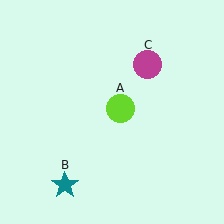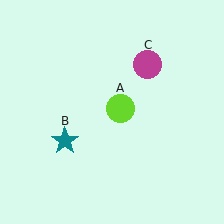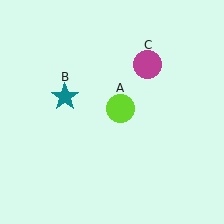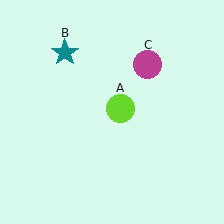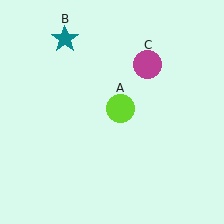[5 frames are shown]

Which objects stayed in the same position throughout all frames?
Lime circle (object A) and magenta circle (object C) remained stationary.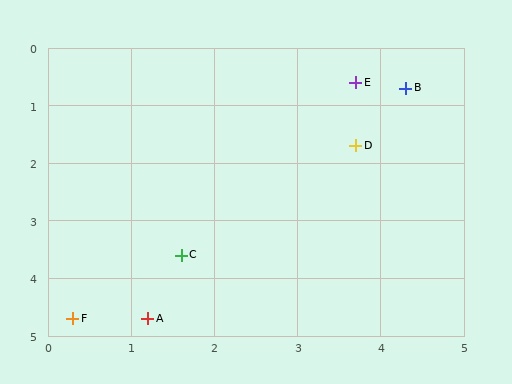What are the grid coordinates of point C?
Point C is at approximately (1.6, 3.6).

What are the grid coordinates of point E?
Point E is at approximately (3.7, 0.6).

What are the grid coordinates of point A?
Point A is at approximately (1.2, 4.7).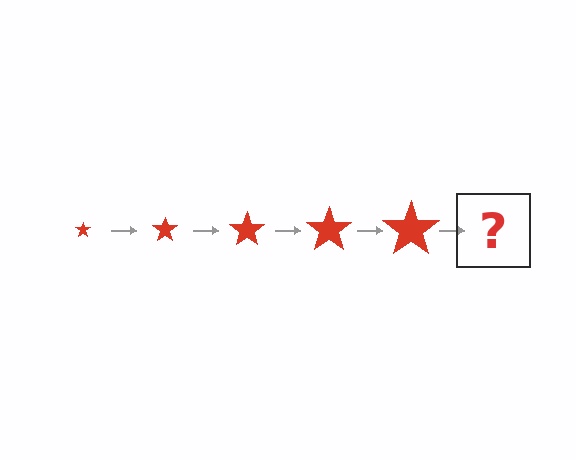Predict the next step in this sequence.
The next step is a red star, larger than the previous one.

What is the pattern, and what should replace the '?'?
The pattern is that the star gets progressively larger each step. The '?' should be a red star, larger than the previous one.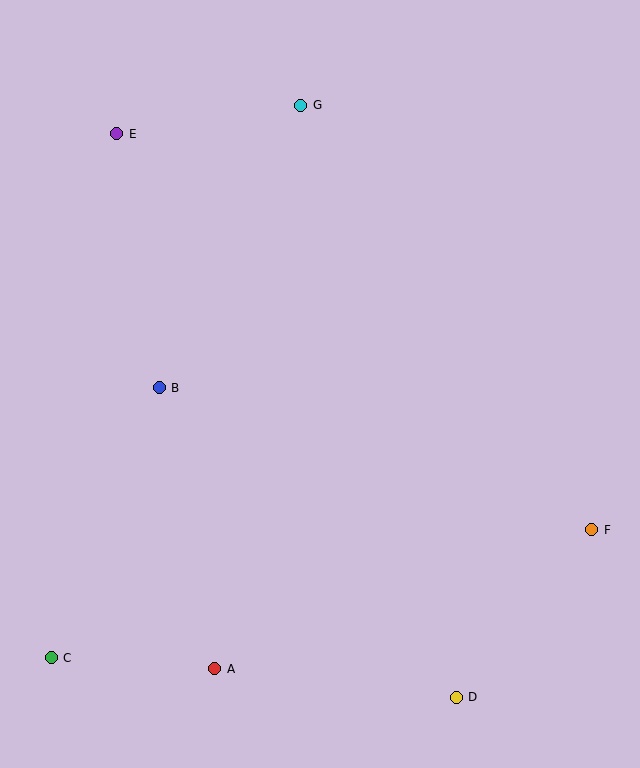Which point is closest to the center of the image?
Point B at (159, 388) is closest to the center.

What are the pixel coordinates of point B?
Point B is at (159, 388).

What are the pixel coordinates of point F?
Point F is at (592, 530).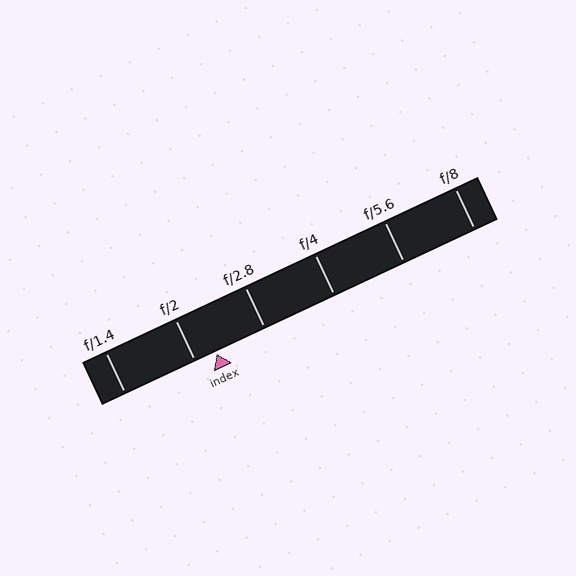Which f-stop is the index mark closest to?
The index mark is closest to f/2.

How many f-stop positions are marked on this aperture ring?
There are 6 f-stop positions marked.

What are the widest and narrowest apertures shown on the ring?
The widest aperture shown is f/1.4 and the narrowest is f/8.